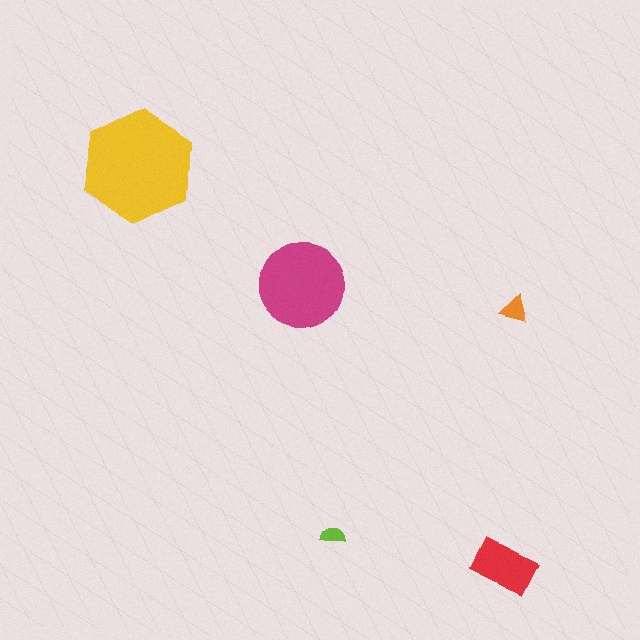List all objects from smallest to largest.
The lime semicircle, the orange triangle, the red rectangle, the magenta circle, the yellow hexagon.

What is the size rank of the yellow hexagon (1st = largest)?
1st.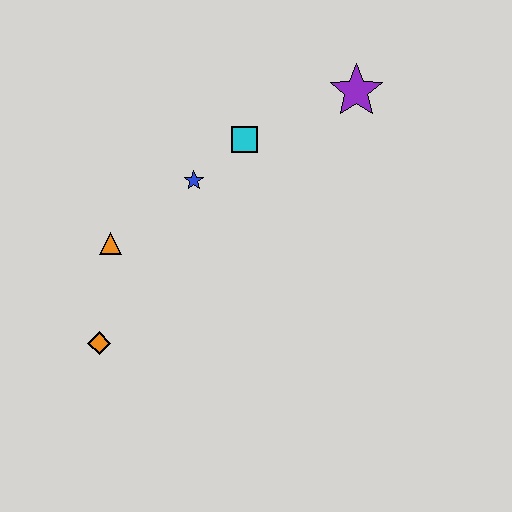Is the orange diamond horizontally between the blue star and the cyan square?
No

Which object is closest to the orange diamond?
The orange triangle is closest to the orange diamond.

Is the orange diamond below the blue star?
Yes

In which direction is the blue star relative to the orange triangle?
The blue star is to the right of the orange triangle.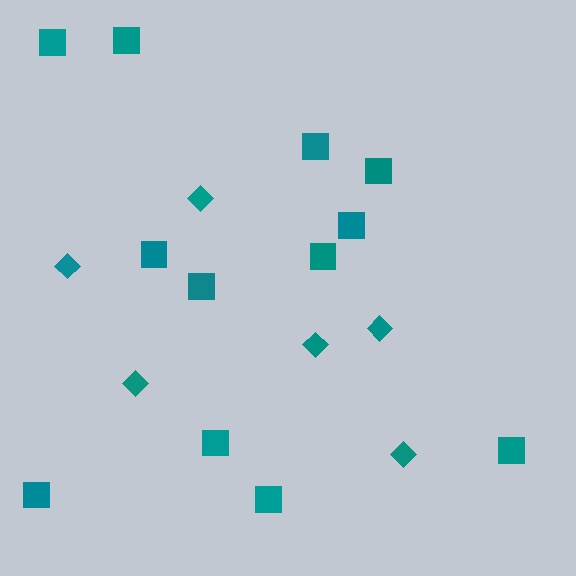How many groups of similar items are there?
There are 2 groups: one group of diamonds (6) and one group of squares (12).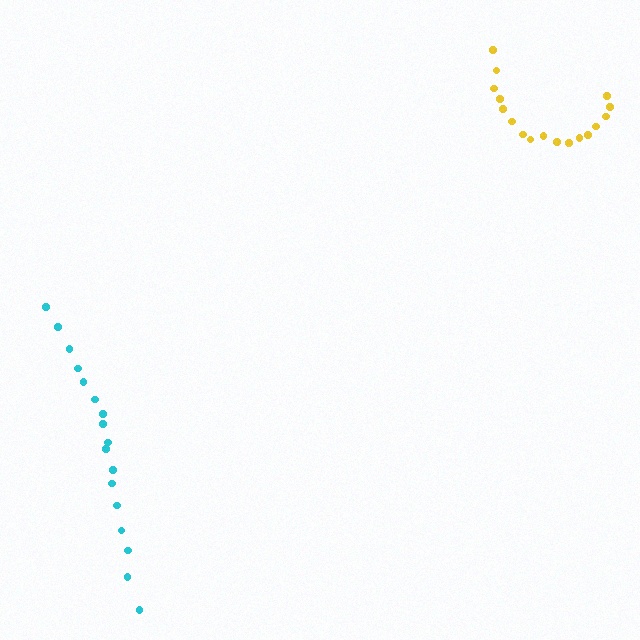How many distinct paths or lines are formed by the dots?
There are 2 distinct paths.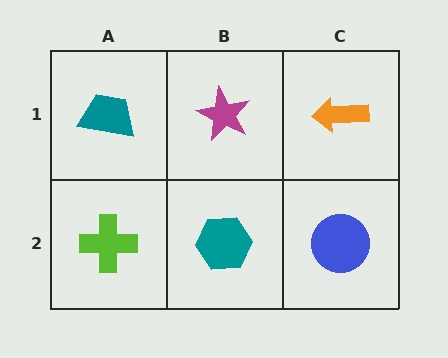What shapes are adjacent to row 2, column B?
A magenta star (row 1, column B), a lime cross (row 2, column A), a blue circle (row 2, column C).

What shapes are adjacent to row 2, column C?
An orange arrow (row 1, column C), a teal hexagon (row 2, column B).